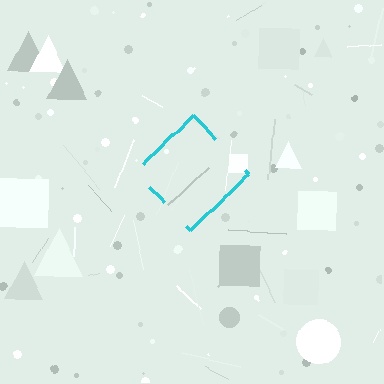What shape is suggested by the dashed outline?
The dashed outline suggests a diamond.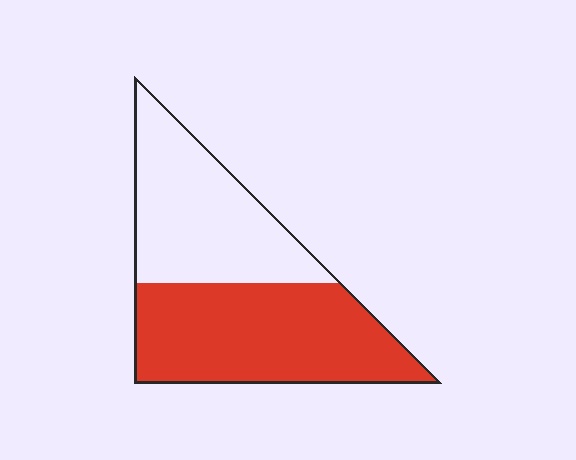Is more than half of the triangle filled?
Yes.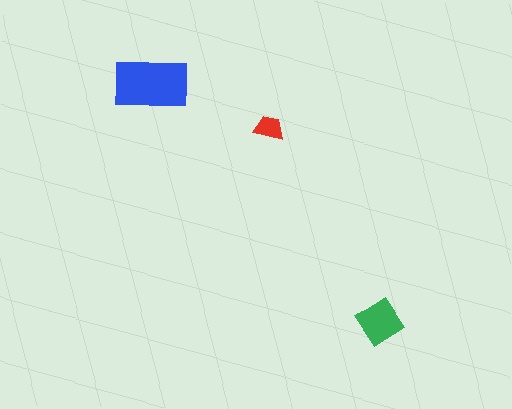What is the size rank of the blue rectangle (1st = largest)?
1st.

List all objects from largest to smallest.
The blue rectangle, the green diamond, the red trapezoid.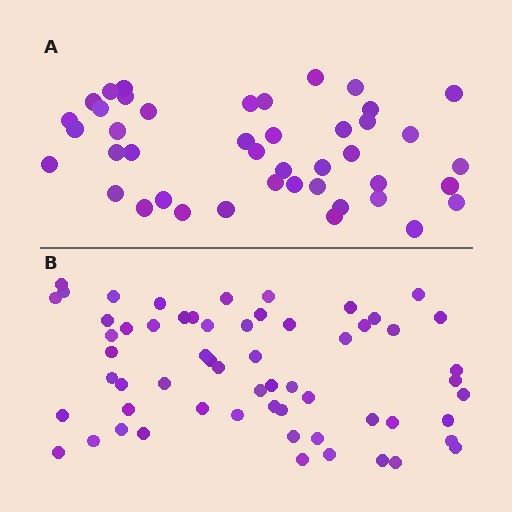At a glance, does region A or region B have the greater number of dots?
Region B (the bottom region) has more dots.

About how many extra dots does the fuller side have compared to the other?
Region B has approximately 15 more dots than region A.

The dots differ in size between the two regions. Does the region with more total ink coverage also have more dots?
No. Region A has more total ink coverage because its dots are larger, but region B actually contains more individual dots. Total area can be misleading — the number of items is what matters here.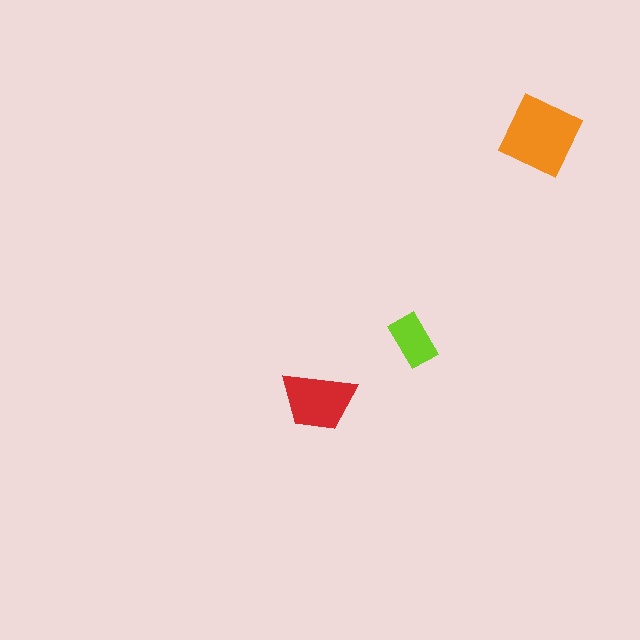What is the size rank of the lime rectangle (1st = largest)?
3rd.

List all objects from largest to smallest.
The orange diamond, the red trapezoid, the lime rectangle.